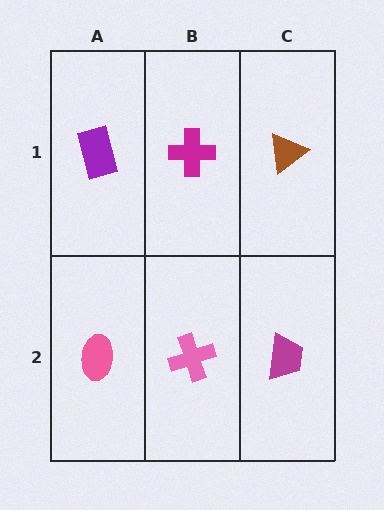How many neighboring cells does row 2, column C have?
2.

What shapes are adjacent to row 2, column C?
A brown triangle (row 1, column C), a pink cross (row 2, column B).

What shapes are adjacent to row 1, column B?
A pink cross (row 2, column B), a purple rectangle (row 1, column A), a brown triangle (row 1, column C).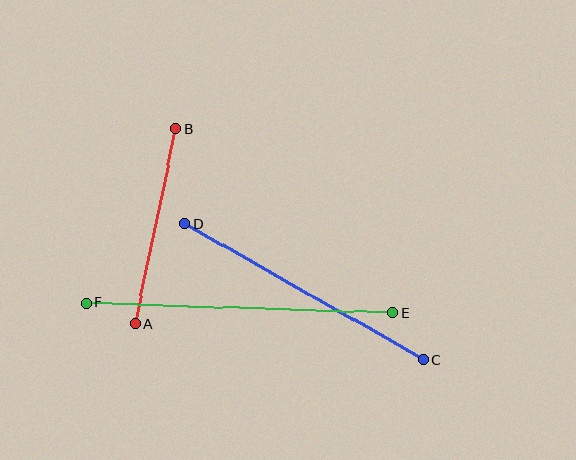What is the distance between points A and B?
The distance is approximately 200 pixels.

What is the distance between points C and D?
The distance is approximately 275 pixels.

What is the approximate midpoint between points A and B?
The midpoint is at approximately (155, 226) pixels.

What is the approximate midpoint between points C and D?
The midpoint is at approximately (304, 292) pixels.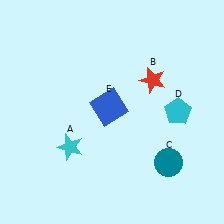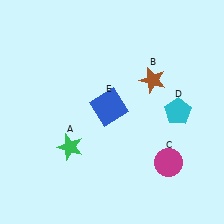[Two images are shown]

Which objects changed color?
A changed from cyan to green. B changed from red to brown. C changed from teal to magenta.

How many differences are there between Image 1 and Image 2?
There are 3 differences between the two images.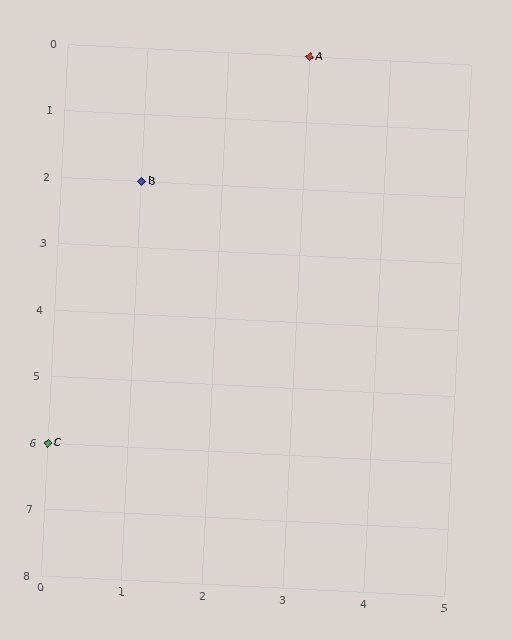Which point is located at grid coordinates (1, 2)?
Point B is at (1, 2).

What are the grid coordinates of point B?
Point B is at grid coordinates (1, 2).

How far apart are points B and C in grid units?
Points B and C are 1 column and 4 rows apart (about 4.1 grid units diagonally).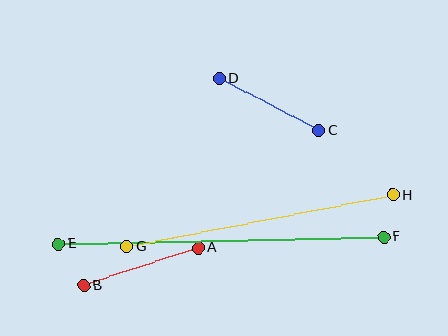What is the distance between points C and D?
The distance is approximately 112 pixels.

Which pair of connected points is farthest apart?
Points E and F are farthest apart.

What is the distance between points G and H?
The distance is approximately 271 pixels.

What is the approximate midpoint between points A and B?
The midpoint is at approximately (141, 267) pixels.